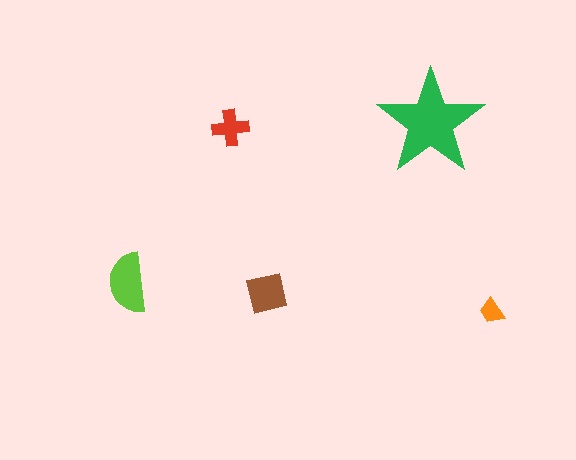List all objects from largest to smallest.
The green star, the lime semicircle, the brown square, the red cross, the orange trapezoid.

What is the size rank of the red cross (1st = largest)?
4th.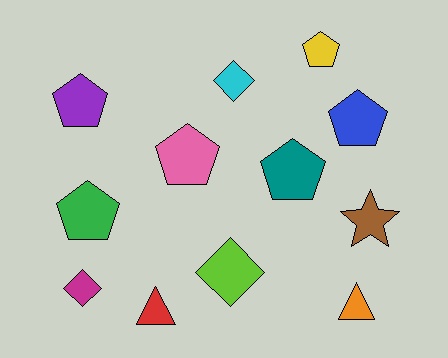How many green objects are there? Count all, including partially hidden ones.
There is 1 green object.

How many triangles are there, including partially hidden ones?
There are 2 triangles.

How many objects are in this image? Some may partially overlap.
There are 12 objects.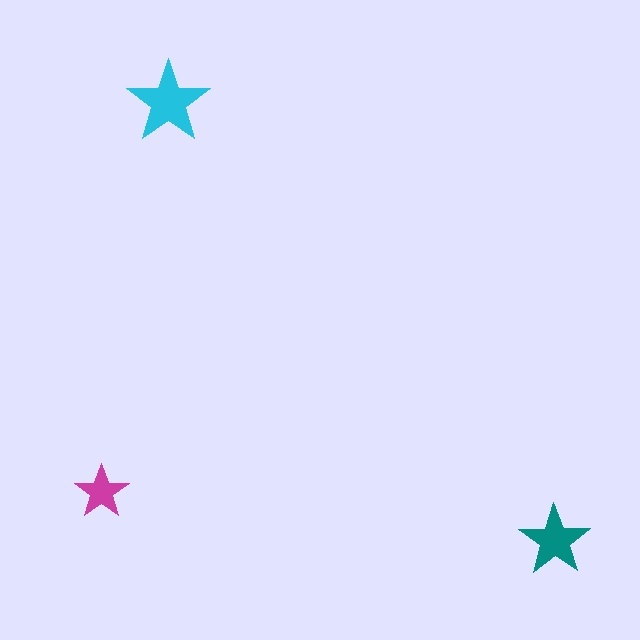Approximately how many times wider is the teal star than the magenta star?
About 1.5 times wider.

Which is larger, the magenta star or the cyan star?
The cyan one.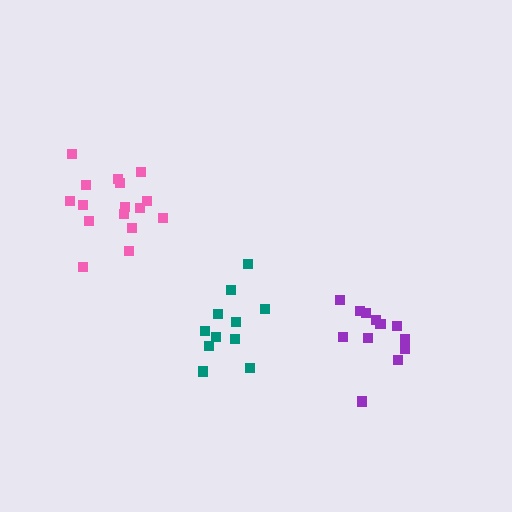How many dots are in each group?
Group 1: 11 dots, Group 2: 12 dots, Group 3: 16 dots (39 total).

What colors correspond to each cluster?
The clusters are colored: teal, purple, pink.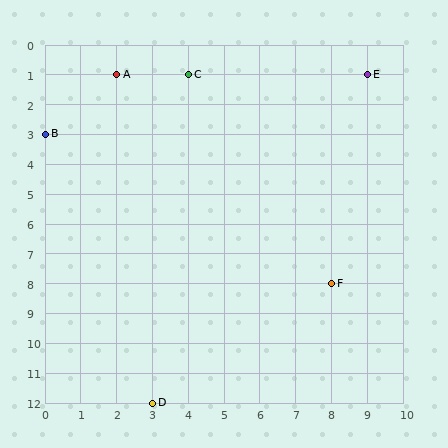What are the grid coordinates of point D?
Point D is at grid coordinates (3, 12).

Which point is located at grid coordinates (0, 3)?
Point B is at (0, 3).